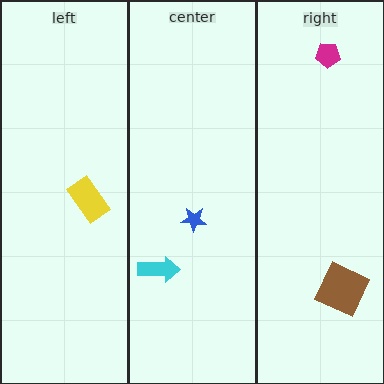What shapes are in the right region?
The magenta pentagon, the brown square.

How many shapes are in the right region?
2.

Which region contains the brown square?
The right region.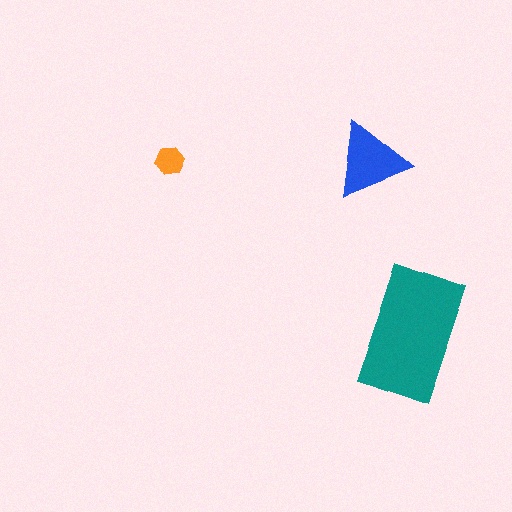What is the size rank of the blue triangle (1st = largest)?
2nd.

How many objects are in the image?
There are 3 objects in the image.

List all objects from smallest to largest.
The orange hexagon, the blue triangle, the teal rectangle.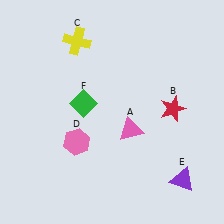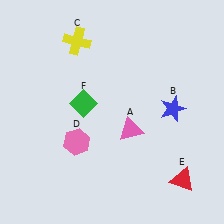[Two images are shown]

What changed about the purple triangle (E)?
In Image 1, E is purple. In Image 2, it changed to red.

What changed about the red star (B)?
In Image 1, B is red. In Image 2, it changed to blue.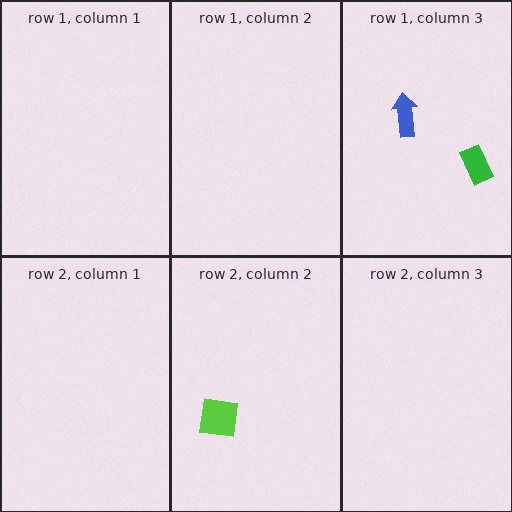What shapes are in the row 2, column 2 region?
The lime square.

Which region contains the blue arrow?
The row 1, column 3 region.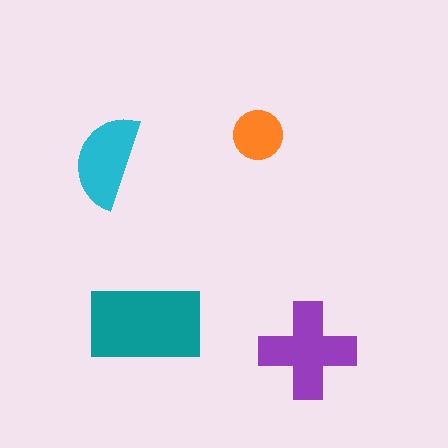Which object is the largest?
The teal rectangle.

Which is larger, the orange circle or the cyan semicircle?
The cyan semicircle.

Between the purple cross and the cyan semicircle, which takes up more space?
The purple cross.